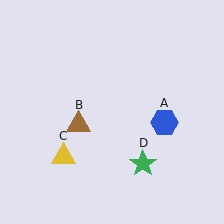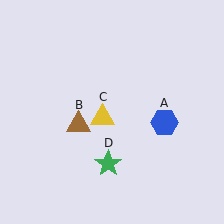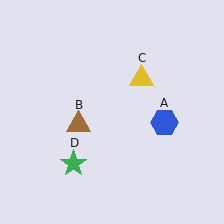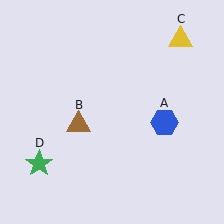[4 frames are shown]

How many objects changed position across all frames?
2 objects changed position: yellow triangle (object C), green star (object D).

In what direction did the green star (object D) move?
The green star (object D) moved left.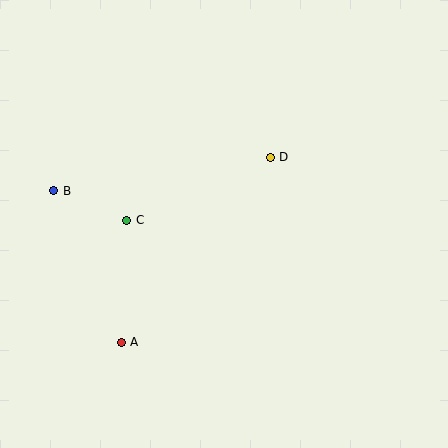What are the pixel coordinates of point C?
Point C is at (127, 220).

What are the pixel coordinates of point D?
Point D is at (270, 158).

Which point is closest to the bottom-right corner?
Point D is closest to the bottom-right corner.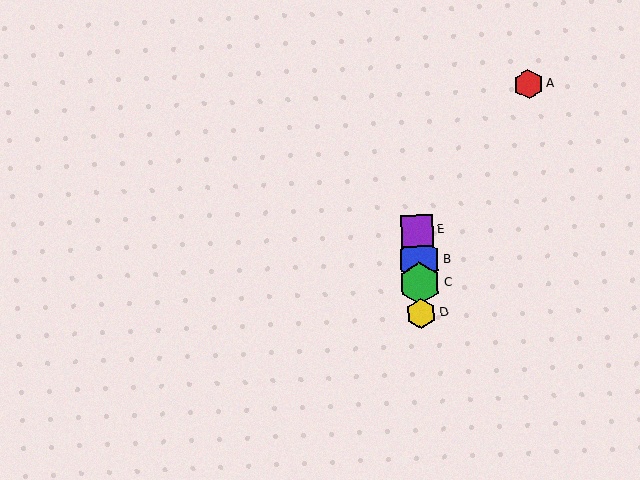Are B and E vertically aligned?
Yes, both are at x≈419.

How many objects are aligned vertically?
4 objects (B, C, D, E) are aligned vertically.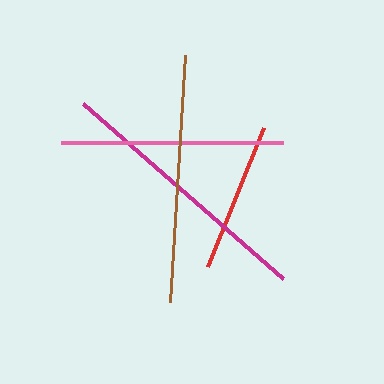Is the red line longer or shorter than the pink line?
The pink line is longer than the red line.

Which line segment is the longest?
The magenta line is the longest at approximately 266 pixels.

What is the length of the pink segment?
The pink segment is approximately 221 pixels long.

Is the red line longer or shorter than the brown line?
The brown line is longer than the red line.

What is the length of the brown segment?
The brown segment is approximately 248 pixels long.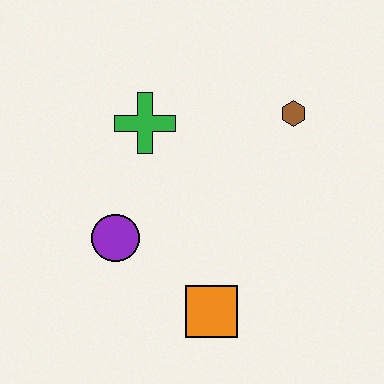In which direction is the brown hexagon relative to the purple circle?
The brown hexagon is to the right of the purple circle.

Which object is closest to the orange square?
The purple circle is closest to the orange square.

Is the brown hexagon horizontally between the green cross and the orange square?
No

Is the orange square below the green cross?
Yes